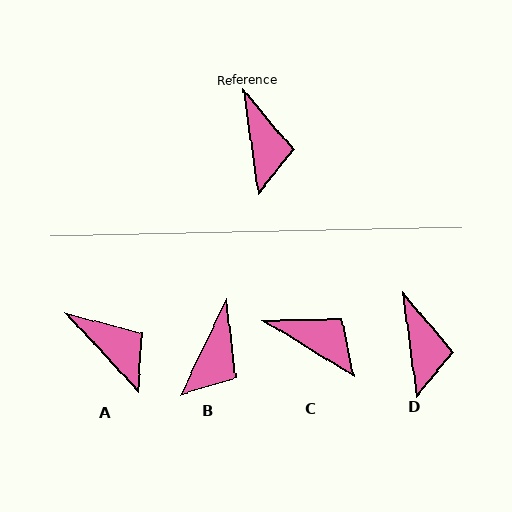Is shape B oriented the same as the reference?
No, it is off by about 33 degrees.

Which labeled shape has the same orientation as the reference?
D.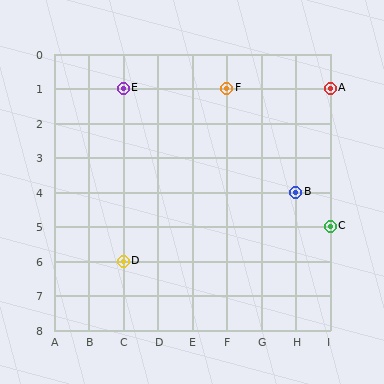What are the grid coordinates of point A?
Point A is at grid coordinates (I, 1).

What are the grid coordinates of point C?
Point C is at grid coordinates (I, 5).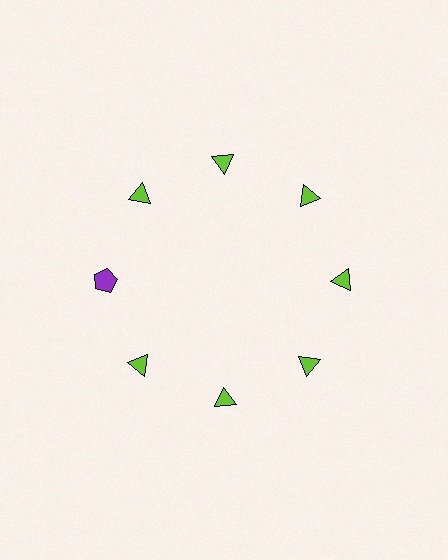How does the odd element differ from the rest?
It differs in both color (purple instead of lime) and shape (pentagon instead of triangle).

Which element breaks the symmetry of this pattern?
The purple pentagon at roughly the 9 o'clock position breaks the symmetry. All other shapes are lime triangles.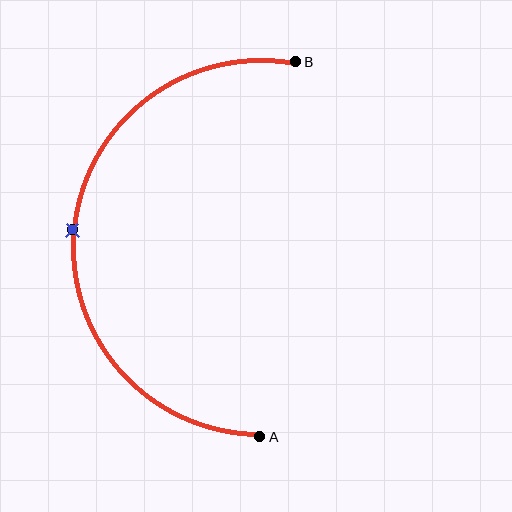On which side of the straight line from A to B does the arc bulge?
The arc bulges to the left of the straight line connecting A and B.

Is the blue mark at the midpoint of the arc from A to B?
Yes. The blue mark lies on the arc at equal arc-length from both A and B — it is the arc midpoint.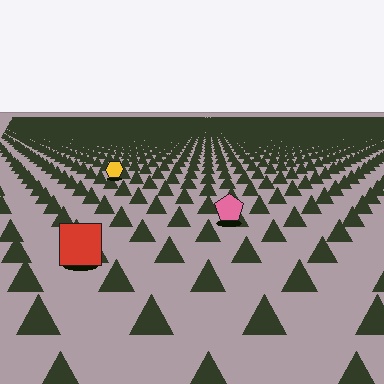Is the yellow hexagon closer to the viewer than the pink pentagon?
No. The pink pentagon is closer — you can tell from the texture gradient: the ground texture is coarser near it.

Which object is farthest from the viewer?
The yellow hexagon is farthest from the viewer. It appears smaller and the ground texture around it is denser.